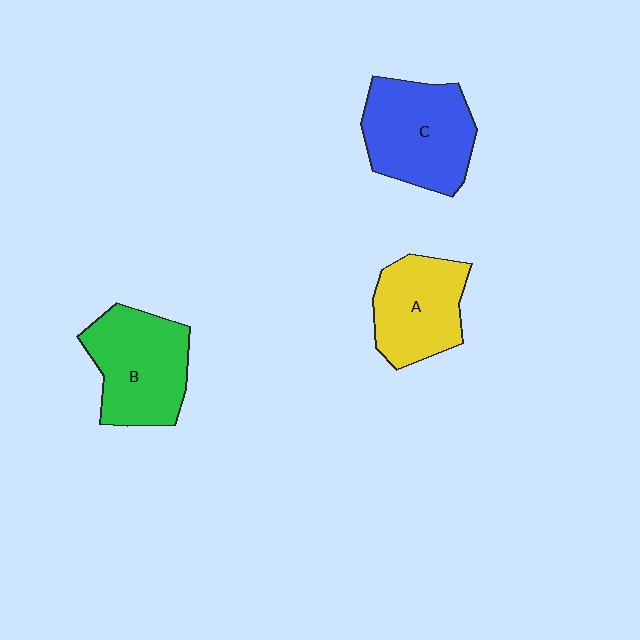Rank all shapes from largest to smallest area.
From largest to smallest: C (blue), B (green), A (yellow).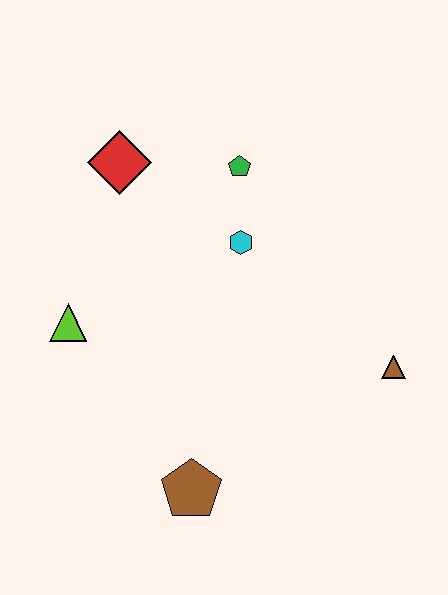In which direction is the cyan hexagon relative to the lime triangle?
The cyan hexagon is to the right of the lime triangle.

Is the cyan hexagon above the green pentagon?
No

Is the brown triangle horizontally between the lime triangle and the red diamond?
No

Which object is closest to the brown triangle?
The cyan hexagon is closest to the brown triangle.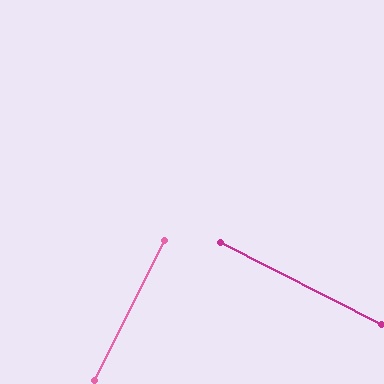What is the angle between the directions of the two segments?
Approximately 89 degrees.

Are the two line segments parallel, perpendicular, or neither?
Perpendicular — they meet at approximately 89°.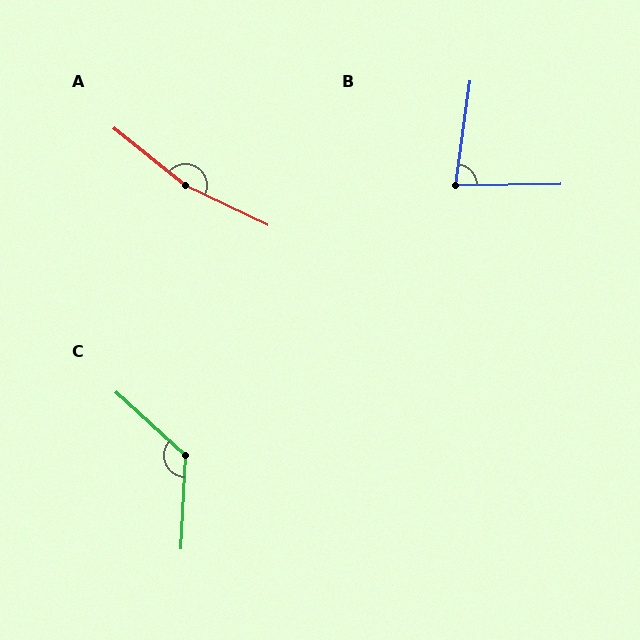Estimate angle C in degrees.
Approximately 129 degrees.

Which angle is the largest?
A, at approximately 167 degrees.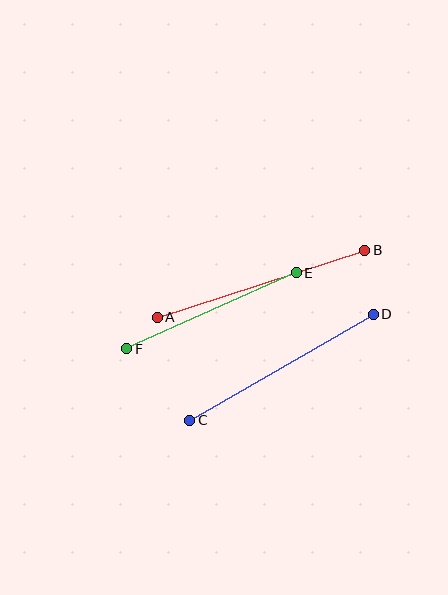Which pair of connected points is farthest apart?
Points A and B are farthest apart.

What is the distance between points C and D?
The distance is approximately 212 pixels.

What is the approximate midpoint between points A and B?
The midpoint is at approximately (261, 284) pixels.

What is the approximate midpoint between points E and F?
The midpoint is at approximately (212, 311) pixels.